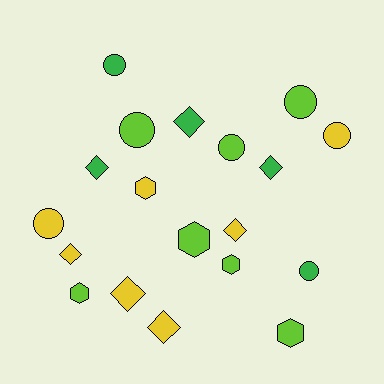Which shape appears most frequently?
Circle, with 7 objects.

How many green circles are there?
There are 2 green circles.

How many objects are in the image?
There are 19 objects.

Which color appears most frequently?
Yellow, with 7 objects.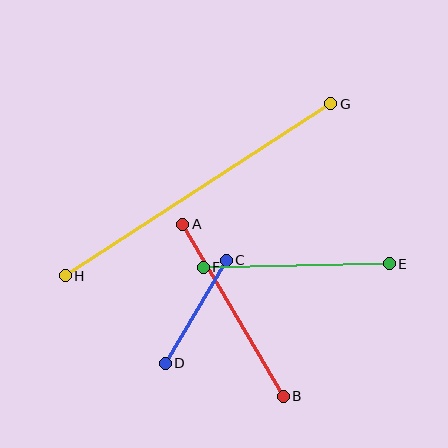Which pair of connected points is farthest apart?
Points G and H are farthest apart.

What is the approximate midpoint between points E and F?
The midpoint is at approximately (296, 265) pixels.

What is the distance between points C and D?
The distance is approximately 119 pixels.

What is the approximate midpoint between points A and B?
The midpoint is at approximately (233, 310) pixels.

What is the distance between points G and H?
The distance is approximately 316 pixels.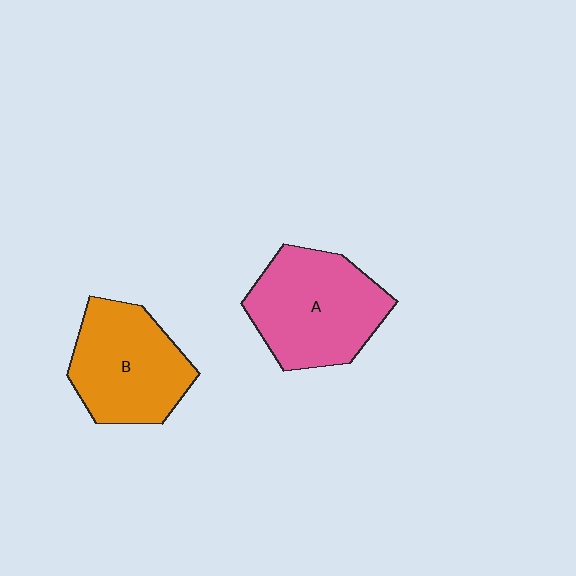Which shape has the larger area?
Shape A (pink).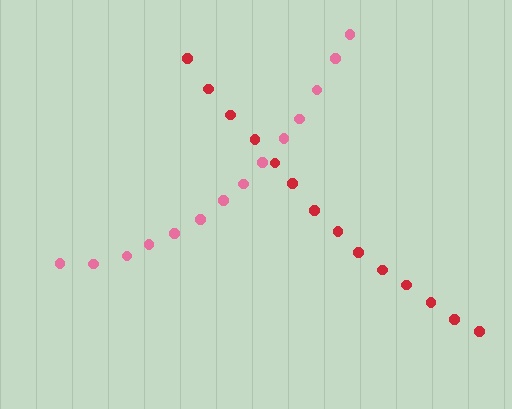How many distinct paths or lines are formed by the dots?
There are 2 distinct paths.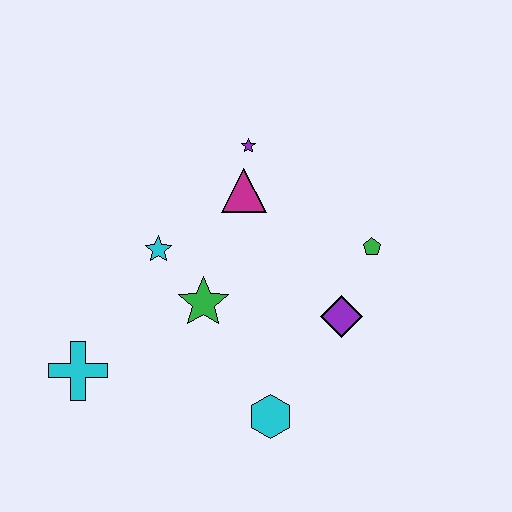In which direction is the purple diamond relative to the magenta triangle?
The purple diamond is below the magenta triangle.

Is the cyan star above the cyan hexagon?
Yes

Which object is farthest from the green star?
The green pentagon is farthest from the green star.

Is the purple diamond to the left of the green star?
No